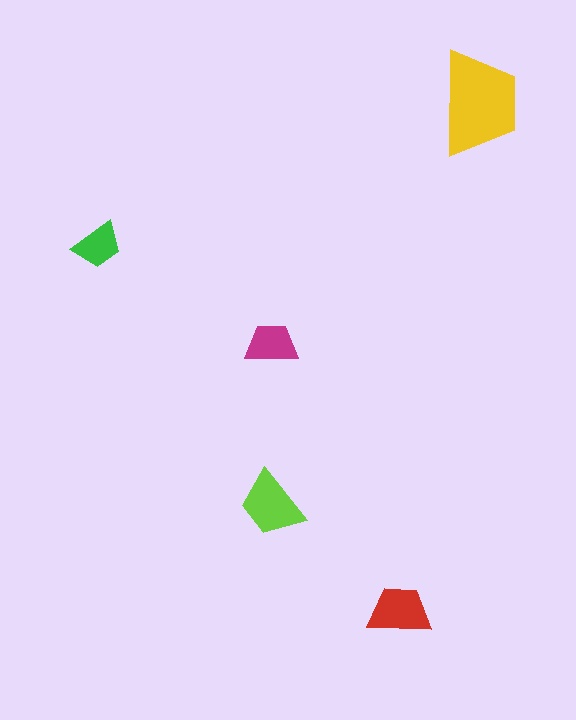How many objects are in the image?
There are 5 objects in the image.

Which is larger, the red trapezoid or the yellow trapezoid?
The yellow one.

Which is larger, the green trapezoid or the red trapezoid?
The red one.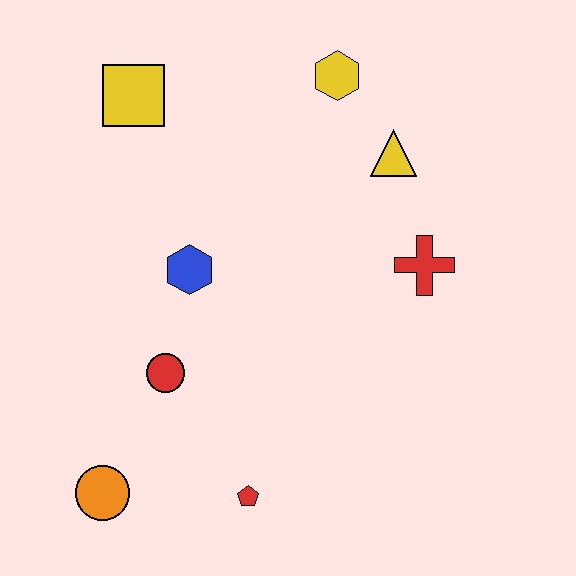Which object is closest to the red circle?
The blue hexagon is closest to the red circle.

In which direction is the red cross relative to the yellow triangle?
The red cross is below the yellow triangle.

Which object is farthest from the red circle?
The yellow hexagon is farthest from the red circle.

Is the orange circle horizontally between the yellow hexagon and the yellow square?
No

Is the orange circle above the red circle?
No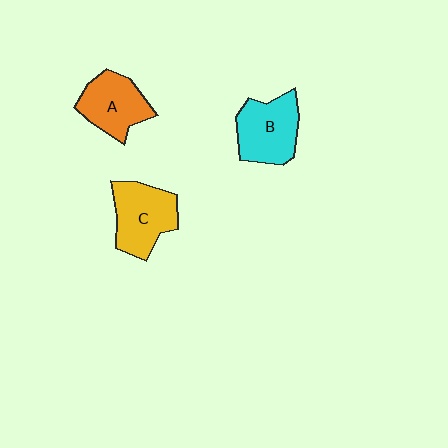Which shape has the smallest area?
Shape A (orange).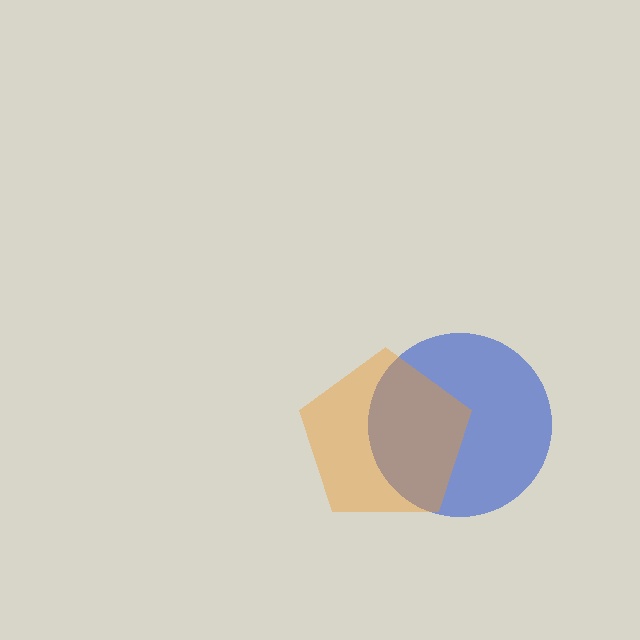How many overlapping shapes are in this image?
There are 2 overlapping shapes in the image.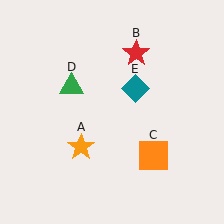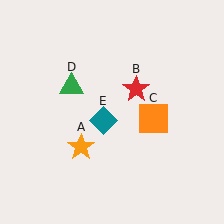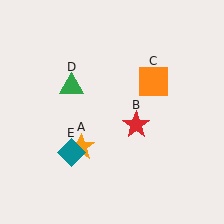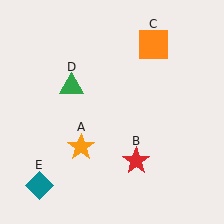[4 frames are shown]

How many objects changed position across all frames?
3 objects changed position: red star (object B), orange square (object C), teal diamond (object E).